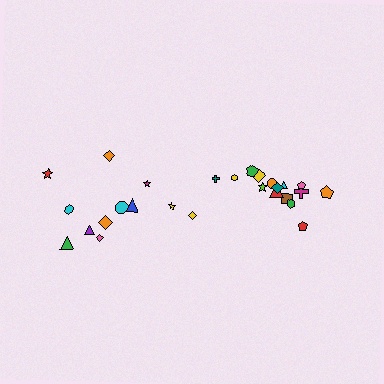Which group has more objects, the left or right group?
The right group.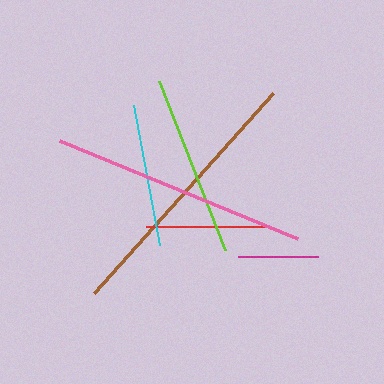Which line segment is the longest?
The brown line is the longest at approximately 268 pixels.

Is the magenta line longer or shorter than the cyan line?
The cyan line is longer than the magenta line.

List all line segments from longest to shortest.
From longest to shortest: brown, pink, lime, cyan, red, magenta.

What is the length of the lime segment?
The lime segment is approximately 181 pixels long.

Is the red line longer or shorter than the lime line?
The lime line is longer than the red line.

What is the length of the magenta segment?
The magenta segment is approximately 79 pixels long.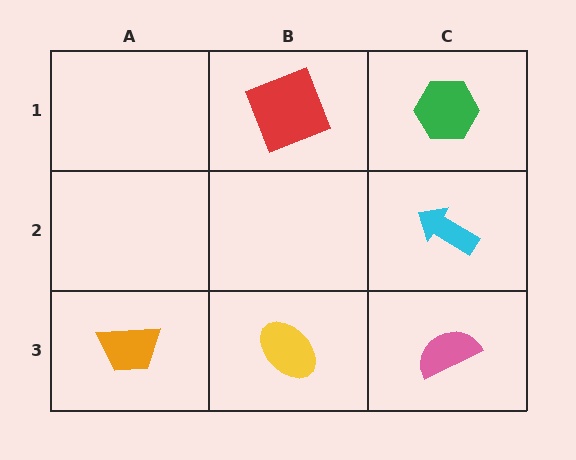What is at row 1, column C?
A green hexagon.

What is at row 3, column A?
An orange trapezoid.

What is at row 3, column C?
A pink semicircle.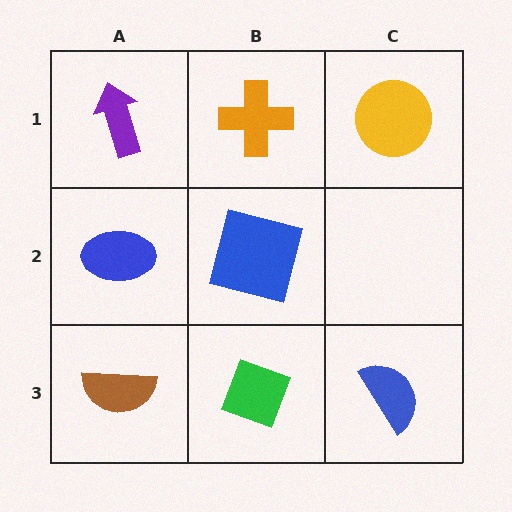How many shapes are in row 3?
3 shapes.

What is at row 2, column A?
A blue ellipse.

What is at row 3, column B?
A green diamond.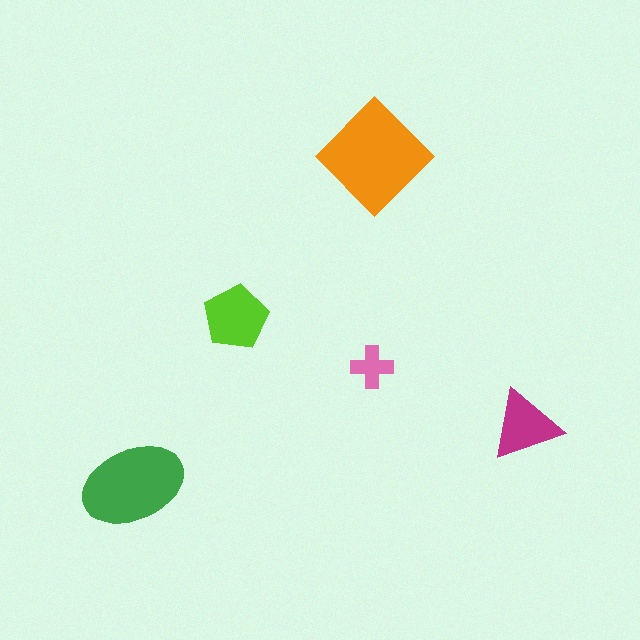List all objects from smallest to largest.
The pink cross, the magenta triangle, the lime pentagon, the green ellipse, the orange diamond.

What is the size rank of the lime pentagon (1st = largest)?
3rd.